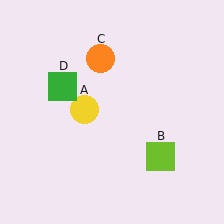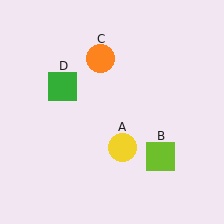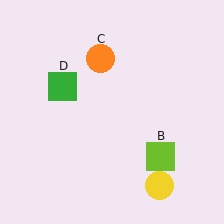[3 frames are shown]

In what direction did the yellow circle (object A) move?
The yellow circle (object A) moved down and to the right.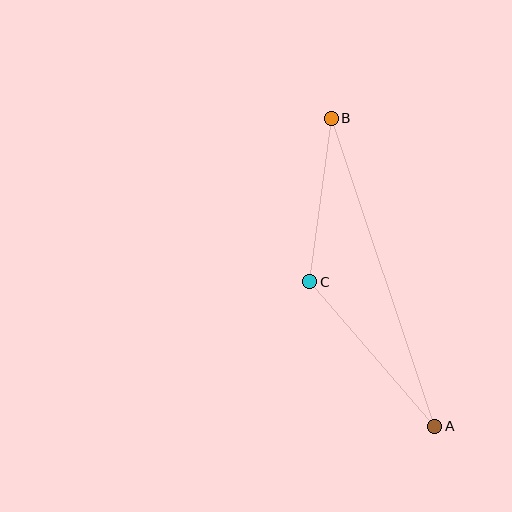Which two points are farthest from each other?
Points A and B are farthest from each other.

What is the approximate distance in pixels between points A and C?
The distance between A and C is approximately 191 pixels.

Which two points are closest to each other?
Points B and C are closest to each other.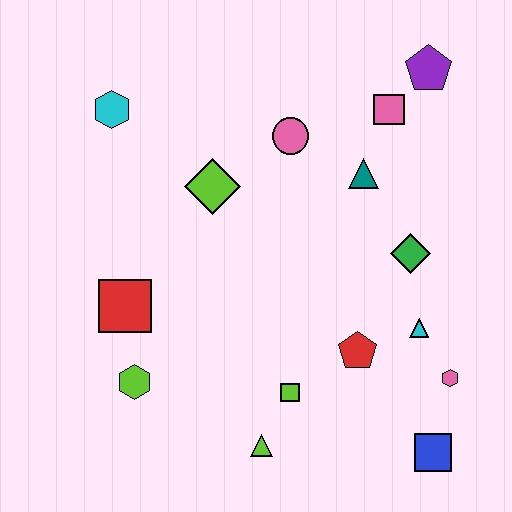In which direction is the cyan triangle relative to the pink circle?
The cyan triangle is below the pink circle.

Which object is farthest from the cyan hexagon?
The blue square is farthest from the cyan hexagon.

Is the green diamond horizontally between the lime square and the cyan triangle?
Yes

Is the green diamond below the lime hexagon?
No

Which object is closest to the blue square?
The pink hexagon is closest to the blue square.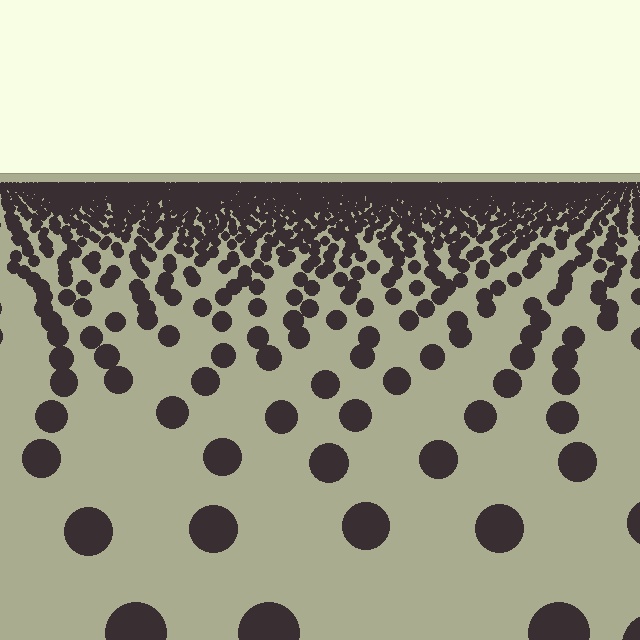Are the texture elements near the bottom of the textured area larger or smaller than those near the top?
Larger. Near the bottom, elements are closer to the viewer and appear at a bigger on-screen size.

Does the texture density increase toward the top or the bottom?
Density increases toward the top.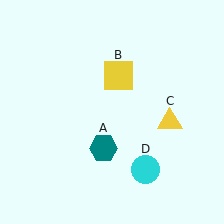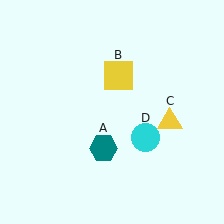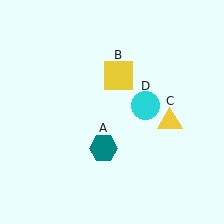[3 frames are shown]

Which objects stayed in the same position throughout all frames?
Teal hexagon (object A) and yellow square (object B) and yellow triangle (object C) remained stationary.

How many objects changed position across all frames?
1 object changed position: cyan circle (object D).